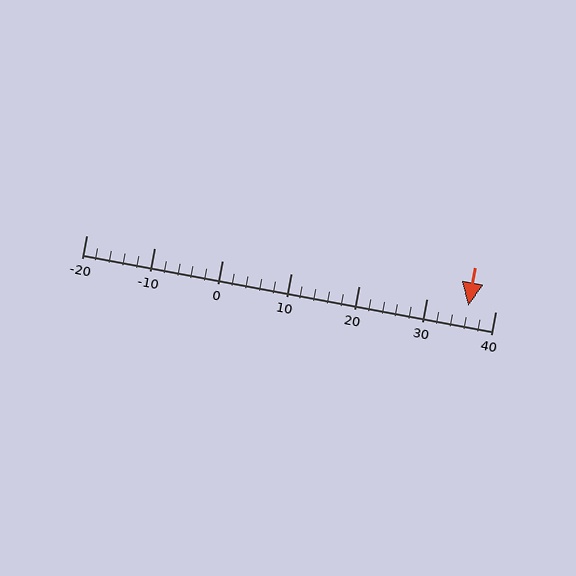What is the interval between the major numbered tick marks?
The major tick marks are spaced 10 units apart.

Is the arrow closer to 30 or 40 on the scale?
The arrow is closer to 40.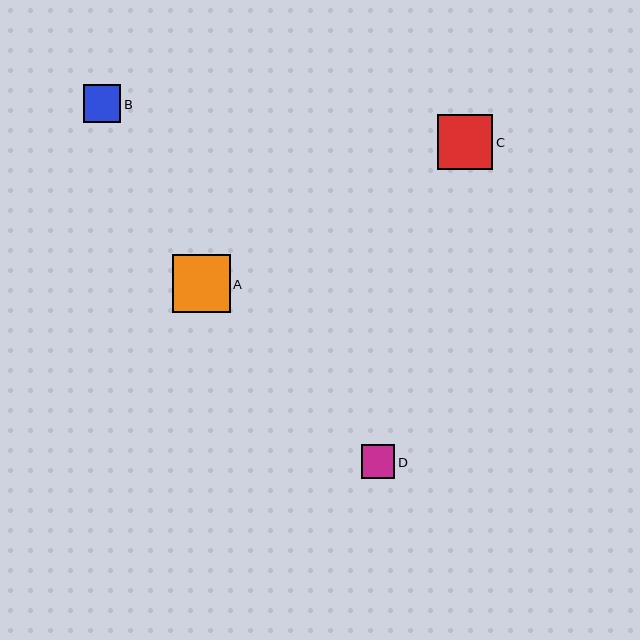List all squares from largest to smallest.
From largest to smallest: A, C, B, D.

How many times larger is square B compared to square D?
Square B is approximately 1.1 times the size of square D.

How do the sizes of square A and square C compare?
Square A and square C are approximately the same size.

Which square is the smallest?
Square D is the smallest with a size of approximately 33 pixels.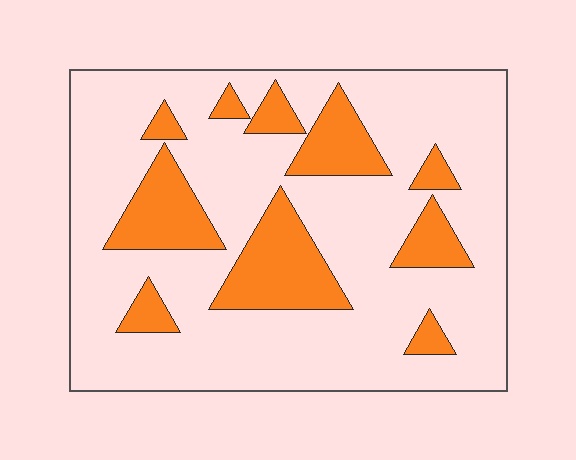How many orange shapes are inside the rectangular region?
10.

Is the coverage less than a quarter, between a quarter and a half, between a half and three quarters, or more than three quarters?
Less than a quarter.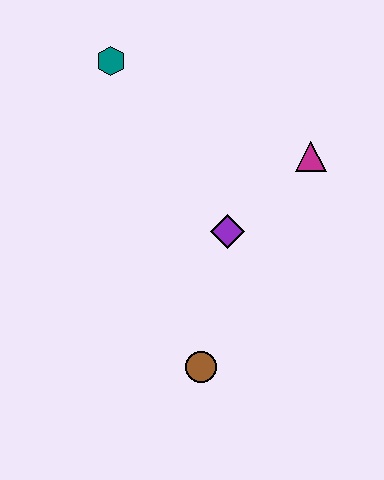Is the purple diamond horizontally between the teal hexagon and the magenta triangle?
Yes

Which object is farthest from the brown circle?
The teal hexagon is farthest from the brown circle.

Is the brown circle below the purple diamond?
Yes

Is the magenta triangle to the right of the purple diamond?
Yes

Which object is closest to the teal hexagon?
The purple diamond is closest to the teal hexagon.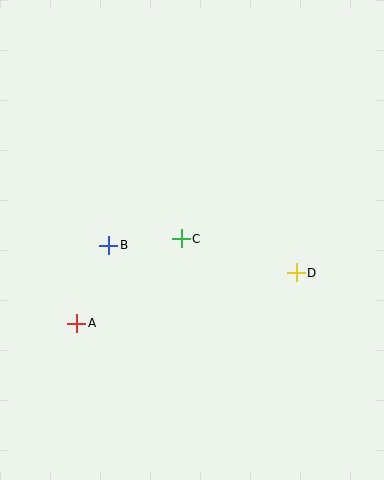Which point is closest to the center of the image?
Point C at (181, 239) is closest to the center.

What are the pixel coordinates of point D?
Point D is at (296, 273).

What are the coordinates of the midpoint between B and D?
The midpoint between B and D is at (202, 259).